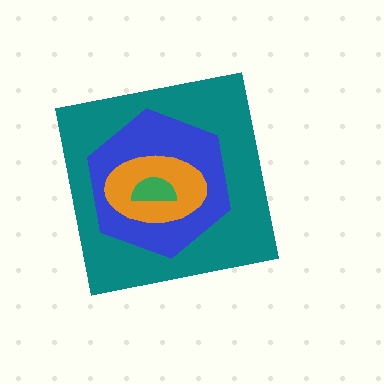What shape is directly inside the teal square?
The blue hexagon.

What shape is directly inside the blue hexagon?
The orange ellipse.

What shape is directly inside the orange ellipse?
The green semicircle.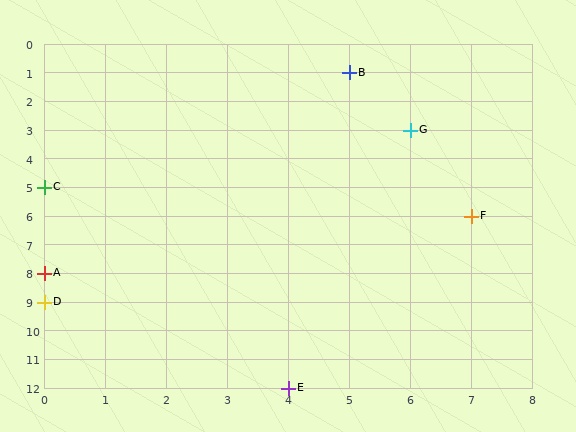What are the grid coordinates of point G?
Point G is at grid coordinates (6, 3).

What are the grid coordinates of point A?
Point A is at grid coordinates (0, 8).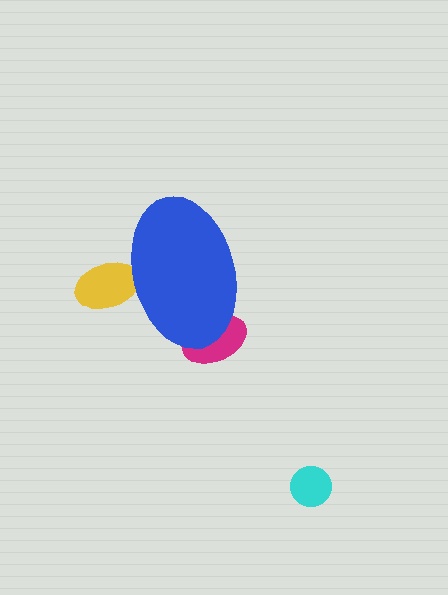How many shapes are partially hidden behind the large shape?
2 shapes are partially hidden.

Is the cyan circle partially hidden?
No, the cyan circle is fully visible.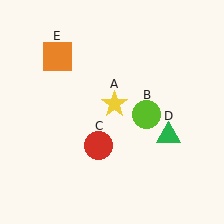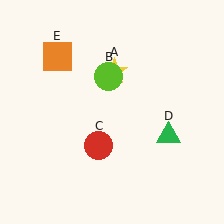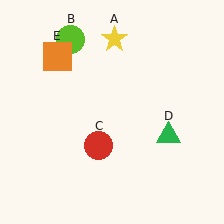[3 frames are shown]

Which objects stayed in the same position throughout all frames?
Red circle (object C) and green triangle (object D) and orange square (object E) remained stationary.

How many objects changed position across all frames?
2 objects changed position: yellow star (object A), lime circle (object B).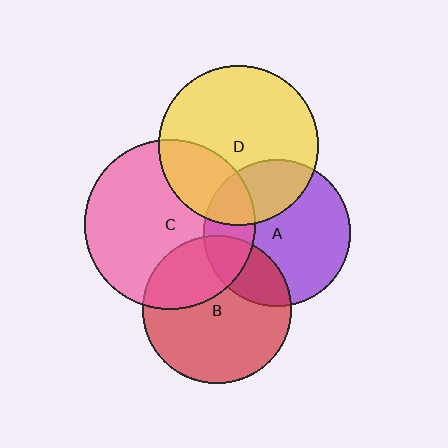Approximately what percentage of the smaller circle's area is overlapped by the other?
Approximately 25%.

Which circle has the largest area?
Circle C (pink).